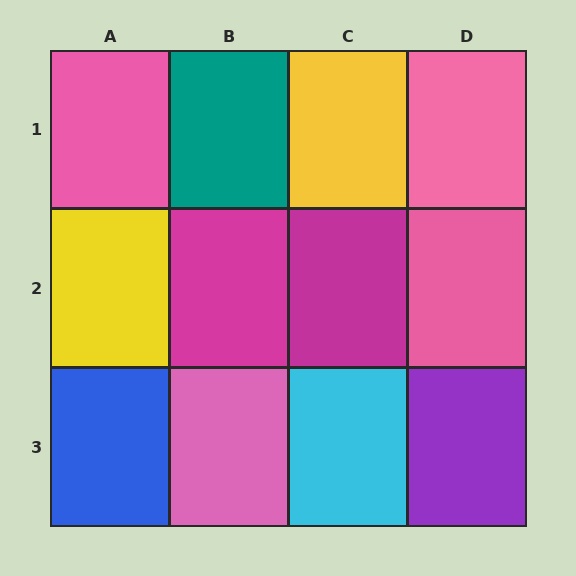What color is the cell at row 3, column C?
Cyan.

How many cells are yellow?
2 cells are yellow.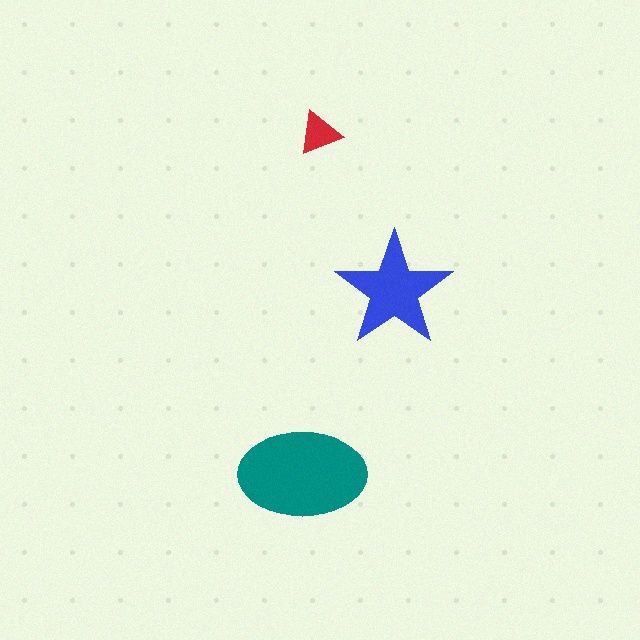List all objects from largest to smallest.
The teal ellipse, the blue star, the red triangle.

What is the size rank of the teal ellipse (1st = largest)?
1st.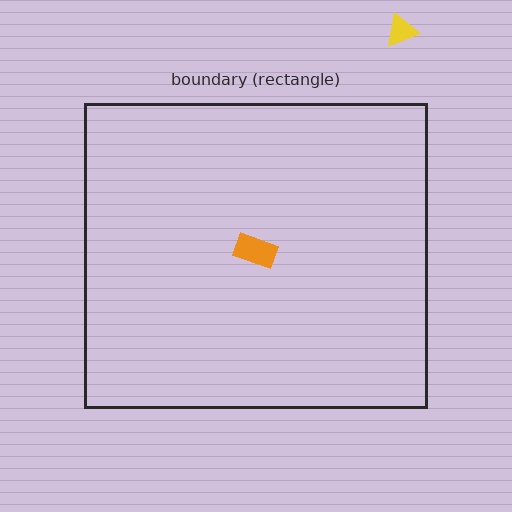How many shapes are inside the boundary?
1 inside, 1 outside.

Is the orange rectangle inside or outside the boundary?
Inside.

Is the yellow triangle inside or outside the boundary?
Outside.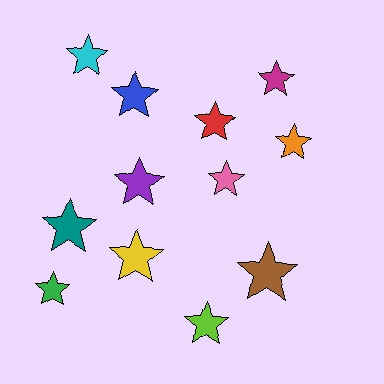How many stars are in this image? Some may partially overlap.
There are 12 stars.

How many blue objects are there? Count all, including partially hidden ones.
There is 1 blue object.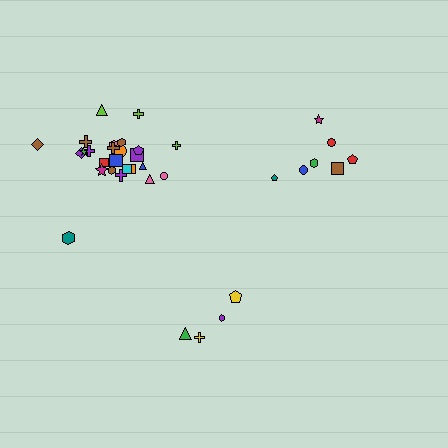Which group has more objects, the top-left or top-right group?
The top-left group.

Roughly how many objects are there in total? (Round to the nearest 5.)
Roughly 35 objects in total.